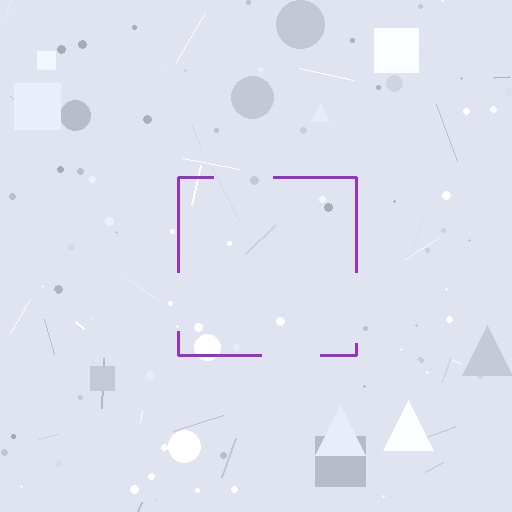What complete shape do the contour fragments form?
The contour fragments form a square.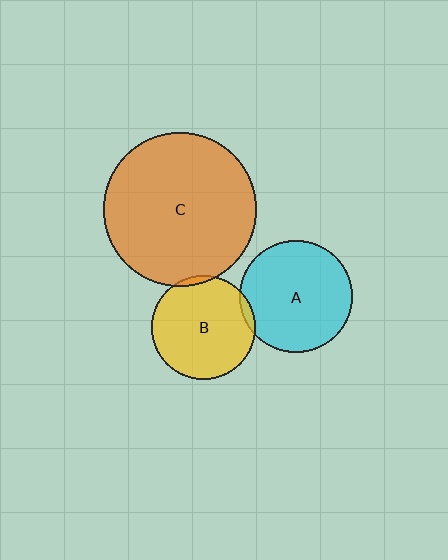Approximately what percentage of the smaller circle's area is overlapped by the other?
Approximately 5%.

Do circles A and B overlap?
Yes.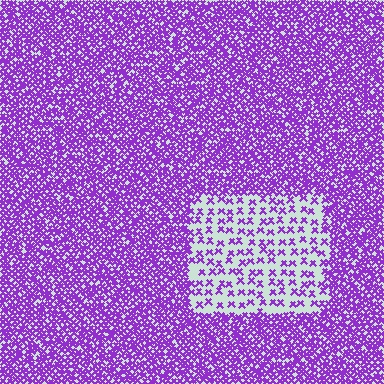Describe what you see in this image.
The image contains small purple elements arranged at two different densities. A rectangle-shaped region is visible where the elements are less densely packed than the surrounding area.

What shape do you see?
I see a rectangle.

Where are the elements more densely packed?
The elements are more densely packed outside the rectangle boundary.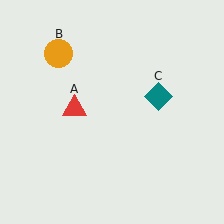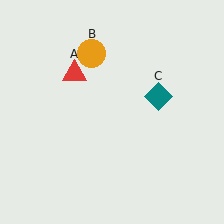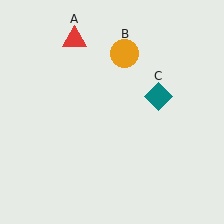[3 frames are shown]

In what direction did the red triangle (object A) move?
The red triangle (object A) moved up.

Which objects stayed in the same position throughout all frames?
Teal diamond (object C) remained stationary.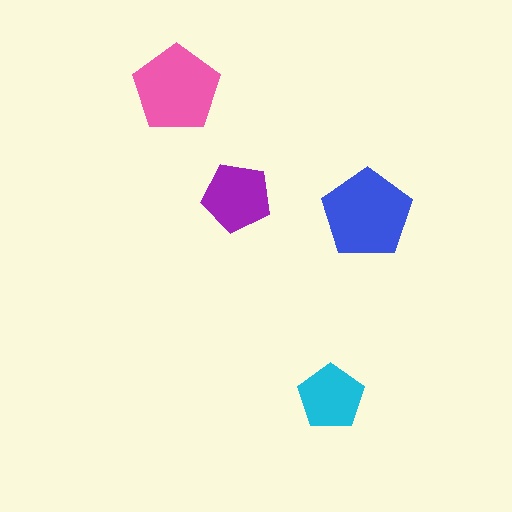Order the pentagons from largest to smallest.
the blue one, the pink one, the purple one, the cyan one.